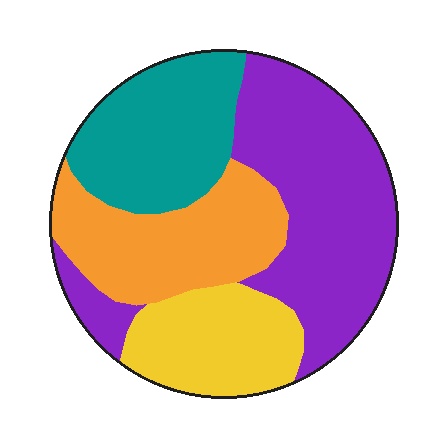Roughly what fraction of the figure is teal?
Teal covers roughly 20% of the figure.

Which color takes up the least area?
Yellow, at roughly 15%.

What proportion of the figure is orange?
Orange covers about 20% of the figure.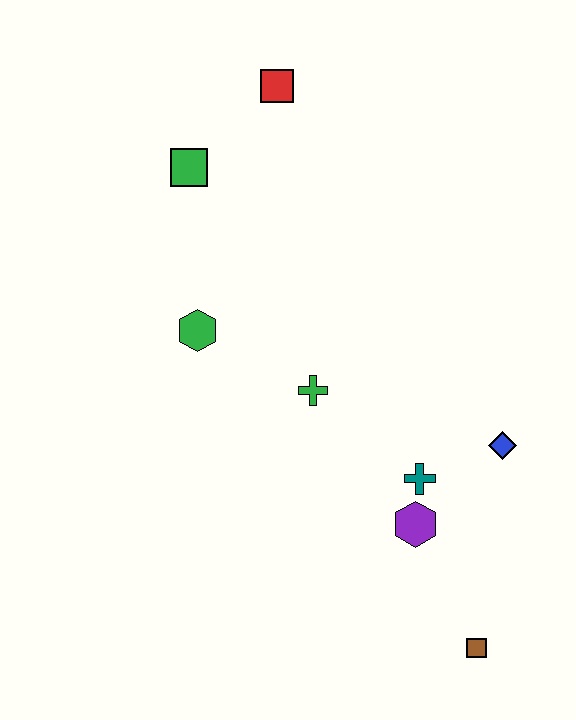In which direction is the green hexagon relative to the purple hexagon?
The green hexagon is to the left of the purple hexagon.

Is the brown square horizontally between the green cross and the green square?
No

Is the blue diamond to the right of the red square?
Yes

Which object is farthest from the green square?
The brown square is farthest from the green square.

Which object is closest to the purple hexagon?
The teal cross is closest to the purple hexagon.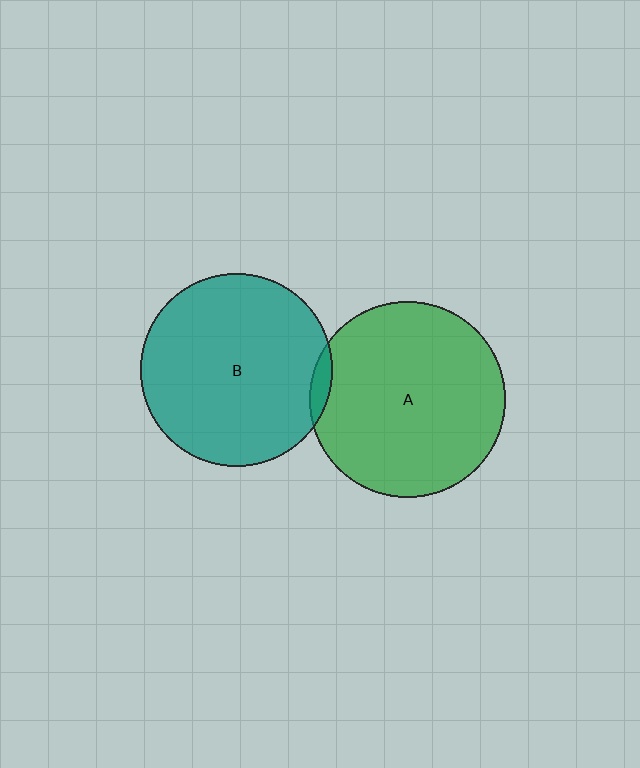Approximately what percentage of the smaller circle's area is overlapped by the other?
Approximately 5%.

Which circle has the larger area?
Circle A (green).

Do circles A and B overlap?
Yes.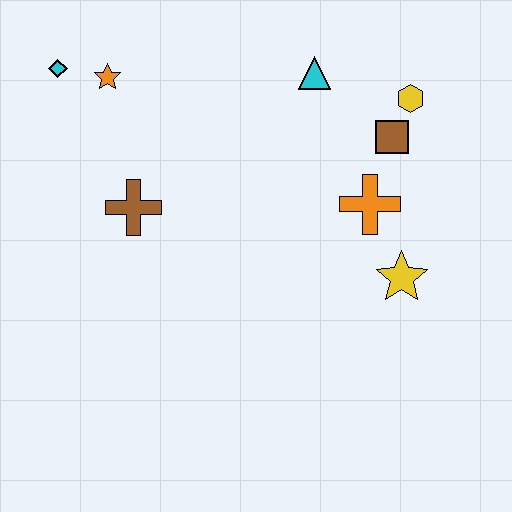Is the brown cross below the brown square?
Yes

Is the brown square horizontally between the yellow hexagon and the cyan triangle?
Yes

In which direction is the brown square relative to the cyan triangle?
The brown square is to the right of the cyan triangle.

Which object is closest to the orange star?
The cyan diamond is closest to the orange star.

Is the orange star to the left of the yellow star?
Yes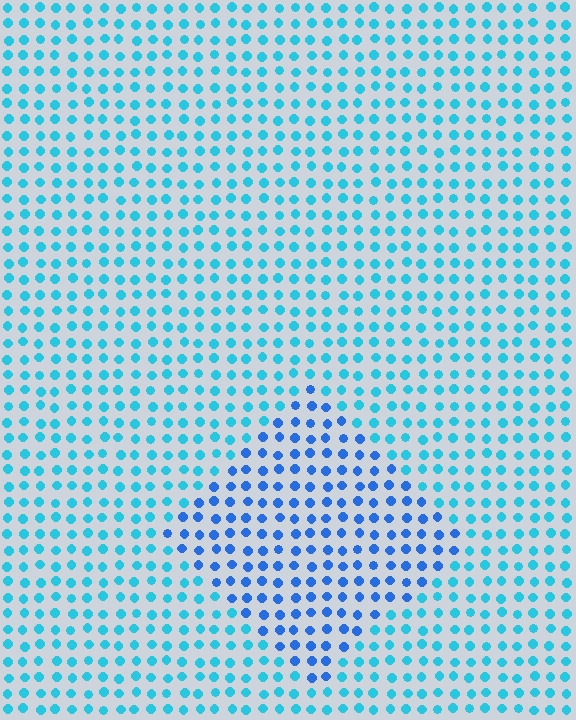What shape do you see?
I see a diamond.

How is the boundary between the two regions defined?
The boundary is defined purely by a slight shift in hue (about 29 degrees). Spacing, size, and orientation are identical on both sides.